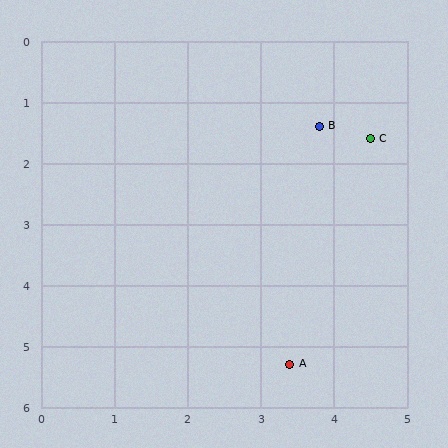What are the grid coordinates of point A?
Point A is at approximately (3.4, 5.3).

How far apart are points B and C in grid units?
Points B and C are about 0.7 grid units apart.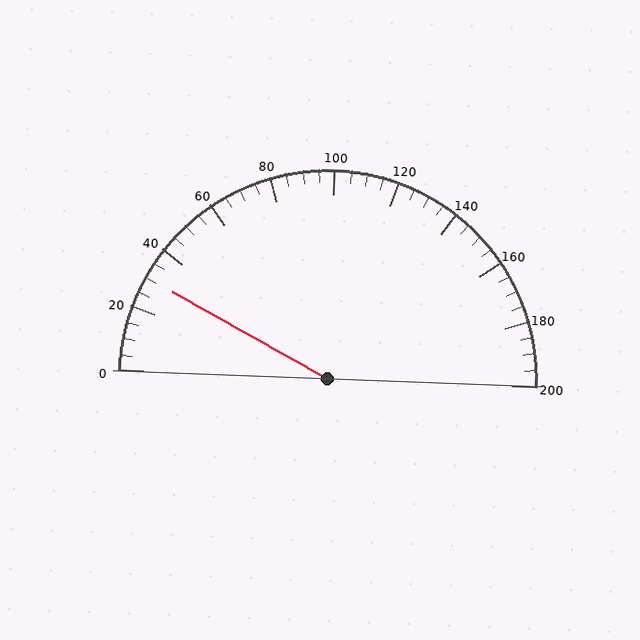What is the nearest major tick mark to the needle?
The nearest major tick mark is 40.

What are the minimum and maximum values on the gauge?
The gauge ranges from 0 to 200.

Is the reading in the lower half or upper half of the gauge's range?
The reading is in the lower half of the range (0 to 200).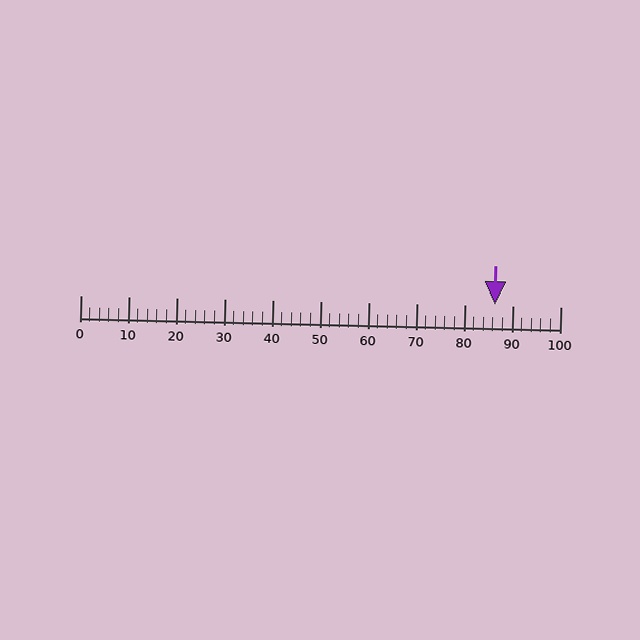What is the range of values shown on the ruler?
The ruler shows values from 0 to 100.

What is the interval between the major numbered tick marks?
The major tick marks are spaced 10 units apart.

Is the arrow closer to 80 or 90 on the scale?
The arrow is closer to 90.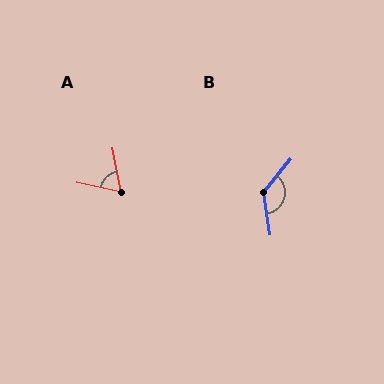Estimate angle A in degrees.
Approximately 67 degrees.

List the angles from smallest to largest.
A (67°), B (132°).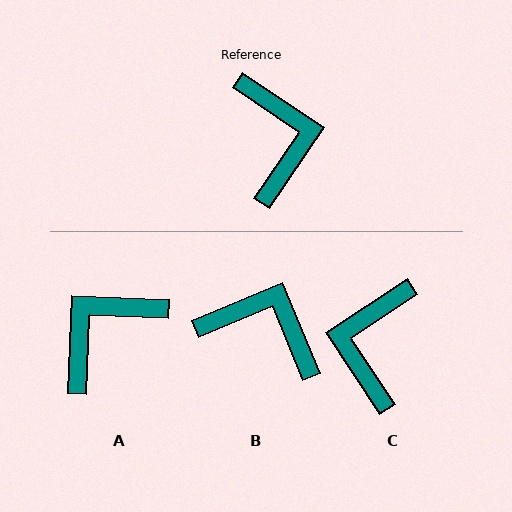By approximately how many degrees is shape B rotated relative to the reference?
Approximately 57 degrees counter-clockwise.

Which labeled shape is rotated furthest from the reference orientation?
C, about 158 degrees away.